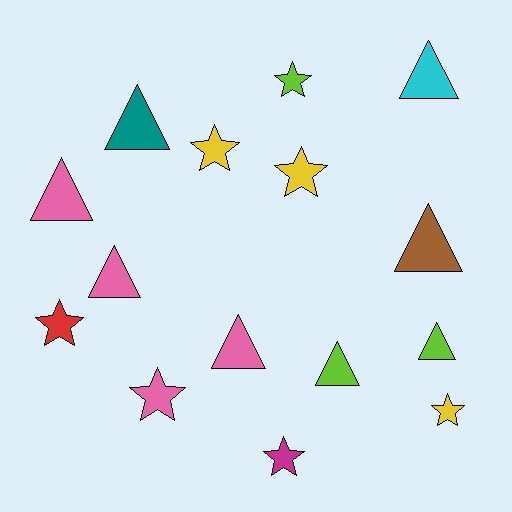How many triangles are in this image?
There are 8 triangles.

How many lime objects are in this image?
There are 3 lime objects.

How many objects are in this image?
There are 15 objects.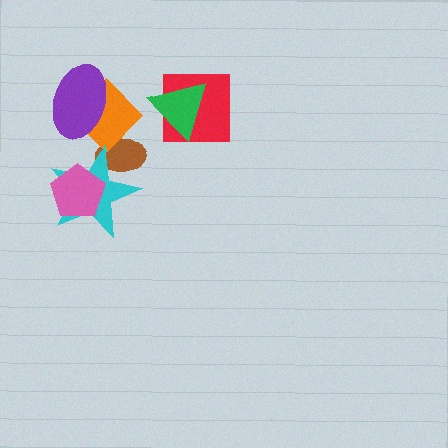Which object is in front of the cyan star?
The pink pentagon is in front of the cyan star.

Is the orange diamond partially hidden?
Yes, it is partially covered by another shape.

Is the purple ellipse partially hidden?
No, no other shape covers it.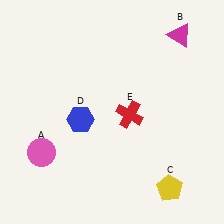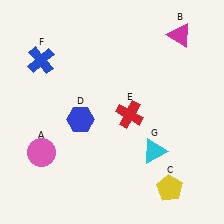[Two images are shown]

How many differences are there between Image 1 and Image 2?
There are 2 differences between the two images.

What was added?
A blue cross (F), a cyan triangle (G) were added in Image 2.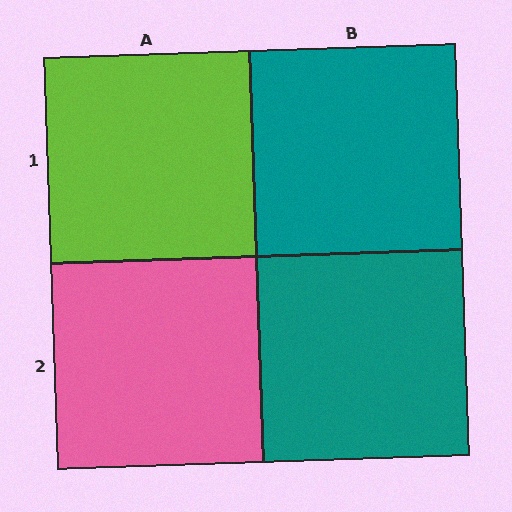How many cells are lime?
1 cell is lime.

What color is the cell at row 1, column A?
Lime.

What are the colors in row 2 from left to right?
Pink, teal.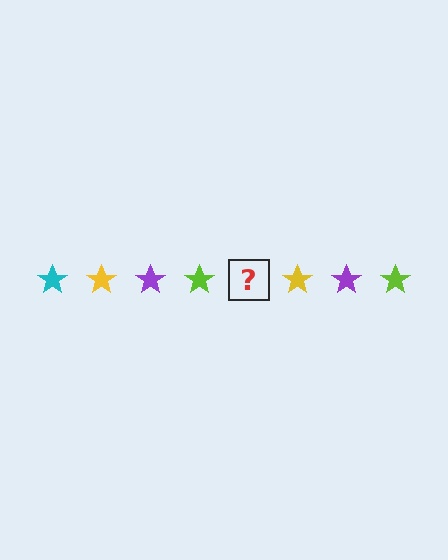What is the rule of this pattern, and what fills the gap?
The rule is that the pattern cycles through cyan, yellow, purple, lime stars. The gap should be filled with a cyan star.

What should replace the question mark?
The question mark should be replaced with a cyan star.